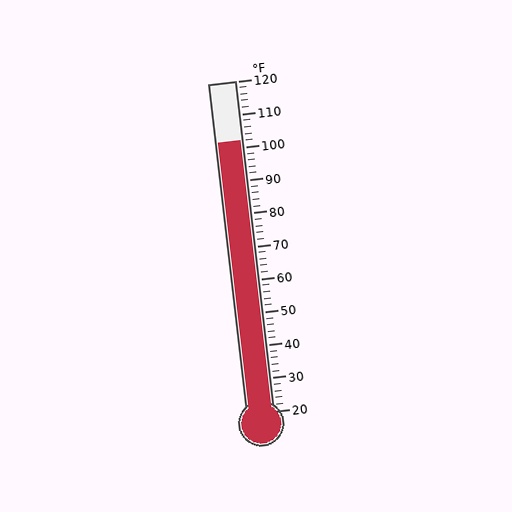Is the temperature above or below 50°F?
The temperature is above 50°F.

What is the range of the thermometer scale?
The thermometer scale ranges from 20°F to 120°F.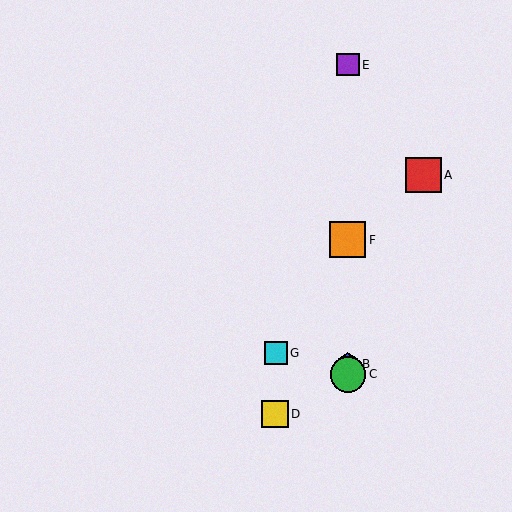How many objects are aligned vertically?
4 objects (B, C, E, F) are aligned vertically.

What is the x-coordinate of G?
Object G is at x≈276.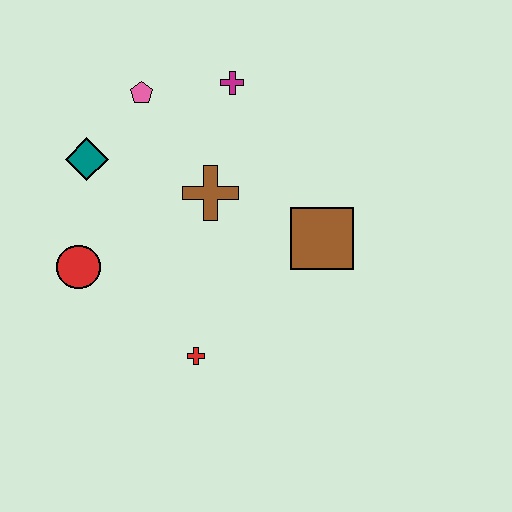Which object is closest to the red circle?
The teal diamond is closest to the red circle.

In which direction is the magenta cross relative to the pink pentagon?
The magenta cross is to the right of the pink pentagon.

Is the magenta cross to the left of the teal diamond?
No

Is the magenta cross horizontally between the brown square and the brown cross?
Yes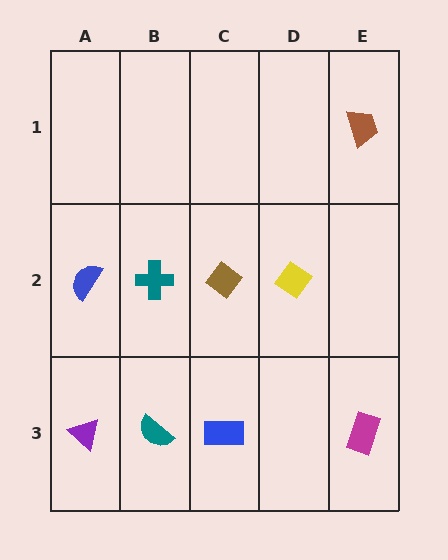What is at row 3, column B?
A teal semicircle.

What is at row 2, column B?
A teal cross.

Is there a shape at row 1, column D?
No, that cell is empty.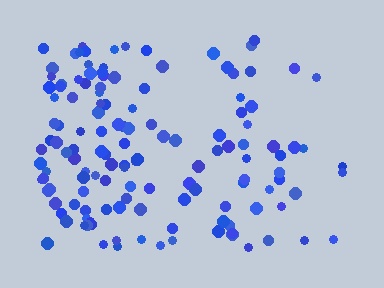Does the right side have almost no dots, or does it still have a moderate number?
Still a moderate number, just noticeably fewer than the left.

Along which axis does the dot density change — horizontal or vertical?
Horizontal.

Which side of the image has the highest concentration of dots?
The left.